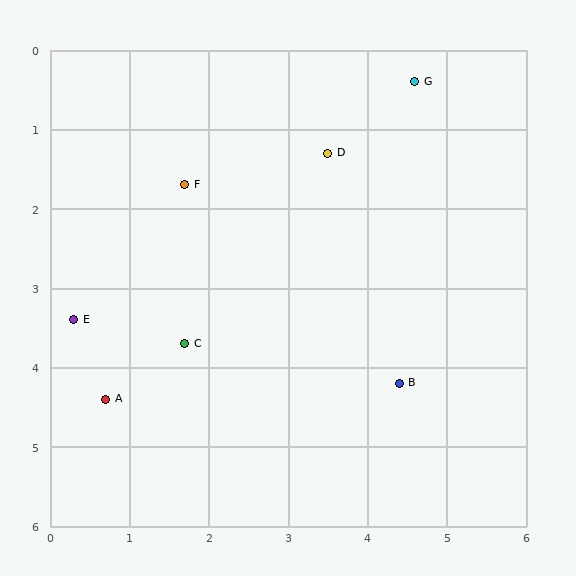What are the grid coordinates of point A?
Point A is at approximately (0.7, 4.4).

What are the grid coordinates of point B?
Point B is at approximately (4.4, 4.2).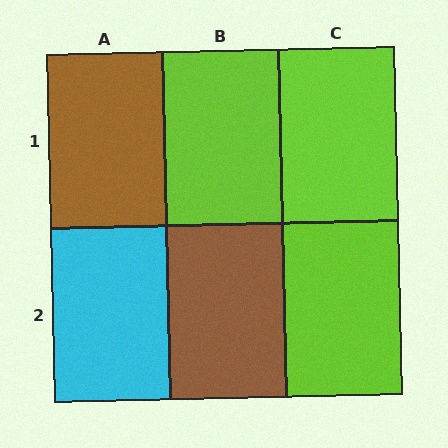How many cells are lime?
3 cells are lime.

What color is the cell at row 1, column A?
Brown.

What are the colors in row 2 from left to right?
Cyan, brown, lime.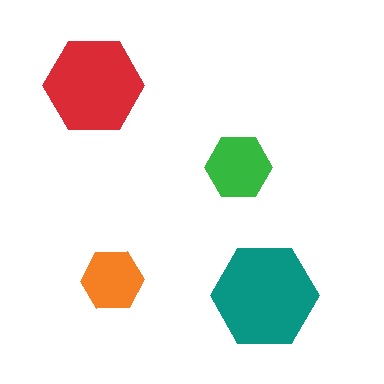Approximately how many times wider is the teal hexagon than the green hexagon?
About 1.5 times wider.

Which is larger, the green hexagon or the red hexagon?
The red one.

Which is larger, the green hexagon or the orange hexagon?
The green one.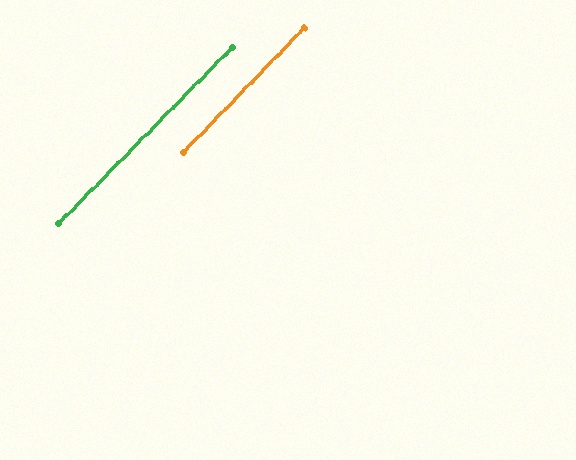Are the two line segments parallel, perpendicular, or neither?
Parallel — their directions differ by only 0.6°.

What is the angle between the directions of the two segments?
Approximately 1 degree.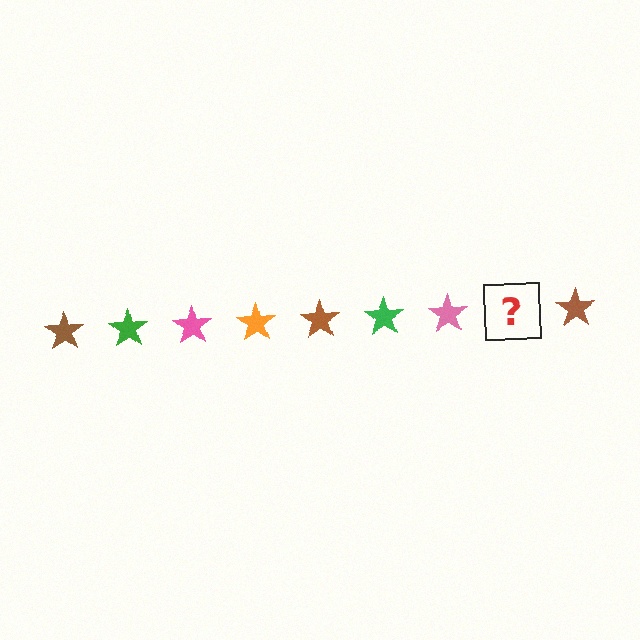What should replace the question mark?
The question mark should be replaced with an orange star.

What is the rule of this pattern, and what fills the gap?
The rule is that the pattern cycles through brown, green, pink, orange stars. The gap should be filled with an orange star.